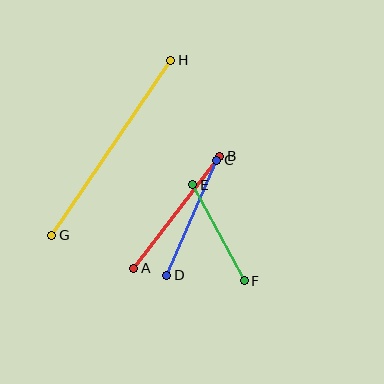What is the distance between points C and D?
The distance is approximately 125 pixels.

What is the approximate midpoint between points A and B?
The midpoint is at approximately (177, 212) pixels.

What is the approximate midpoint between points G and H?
The midpoint is at approximately (111, 148) pixels.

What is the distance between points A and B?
The distance is approximately 141 pixels.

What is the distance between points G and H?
The distance is approximately 211 pixels.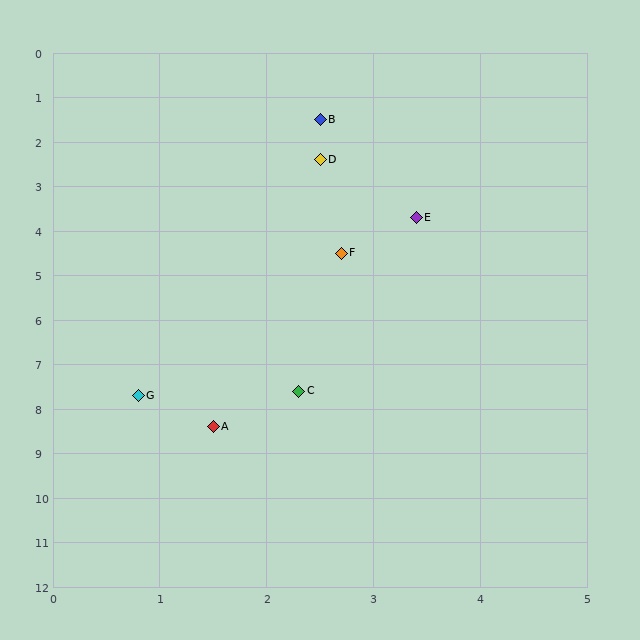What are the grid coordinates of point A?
Point A is at approximately (1.5, 8.4).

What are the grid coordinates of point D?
Point D is at approximately (2.5, 2.4).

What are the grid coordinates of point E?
Point E is at approximately (3.4, 3.7).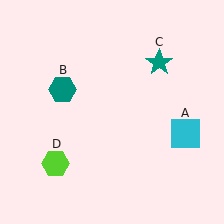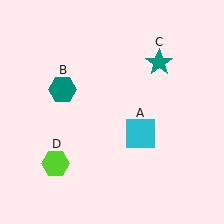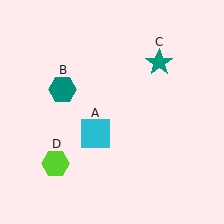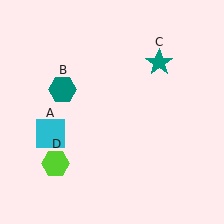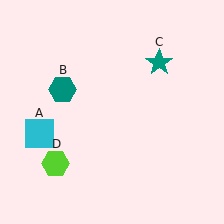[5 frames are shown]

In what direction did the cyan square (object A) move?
The cyan square (object A) moved left.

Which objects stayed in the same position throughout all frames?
Teal hexagon (object B) and teal star (object C) and lime hexagon (object D) remained stationary.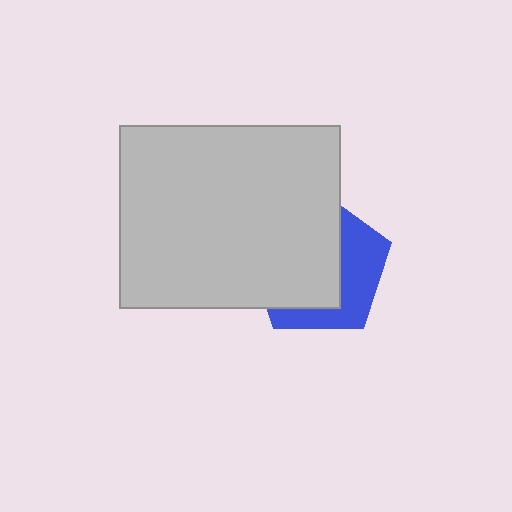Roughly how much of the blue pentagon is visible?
A small part of it is visible (roughly 39%).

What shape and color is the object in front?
The object in front is a light gray rectangle.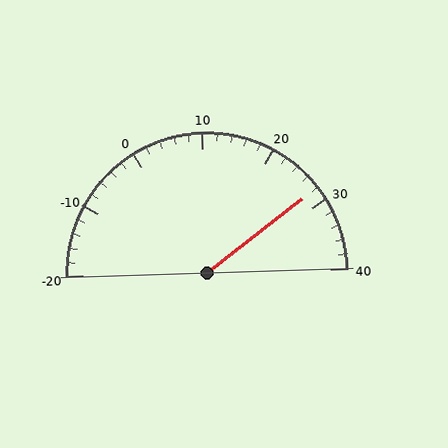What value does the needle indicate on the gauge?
The needle indicates approximately 28.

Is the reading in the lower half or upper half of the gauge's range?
The reading is in the upper half of the range (-20 to 40).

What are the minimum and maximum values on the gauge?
The gauge ranges from -20 to 40.